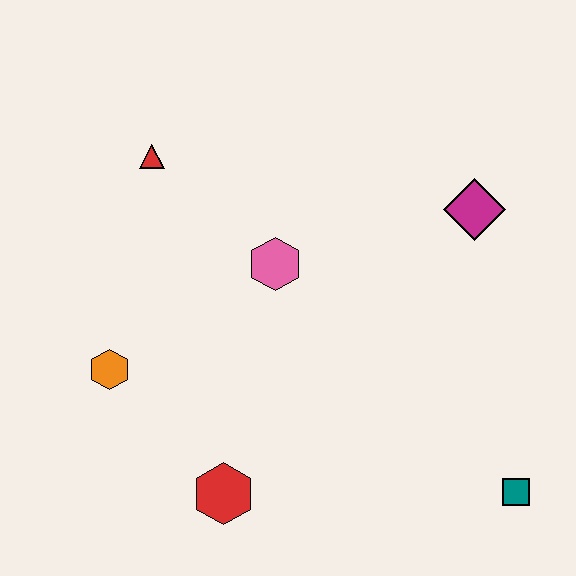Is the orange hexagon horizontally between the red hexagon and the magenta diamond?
No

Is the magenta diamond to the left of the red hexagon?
No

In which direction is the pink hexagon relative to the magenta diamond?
The pink hexagon is to the left of the magenta diamond.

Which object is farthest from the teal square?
The red triangle is farthest from the teal square.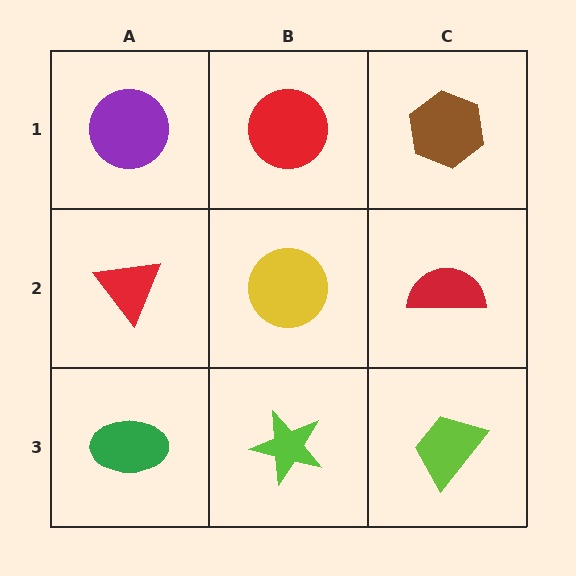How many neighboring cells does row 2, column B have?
4.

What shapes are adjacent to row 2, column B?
A red circle (row 1, column B), a lime star (row 3, column B), a red triangle (row 2, column A), a red semicircle (row 2, column C).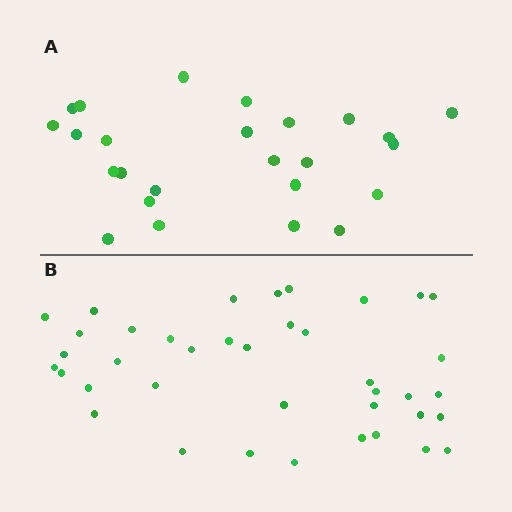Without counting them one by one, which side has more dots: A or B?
Region B (the bottom region) has more dots.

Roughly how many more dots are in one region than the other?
Region B has approximately 15 more dots than region A.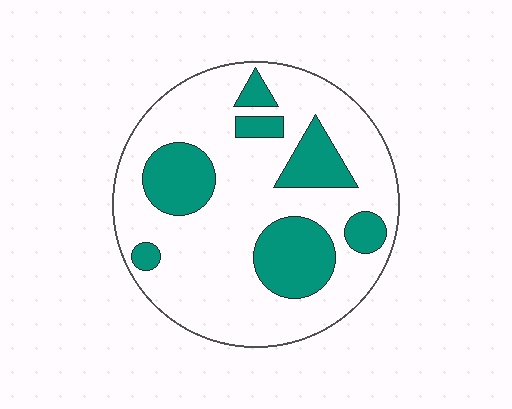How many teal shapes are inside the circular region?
7.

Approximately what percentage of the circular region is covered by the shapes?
Approximately 25%.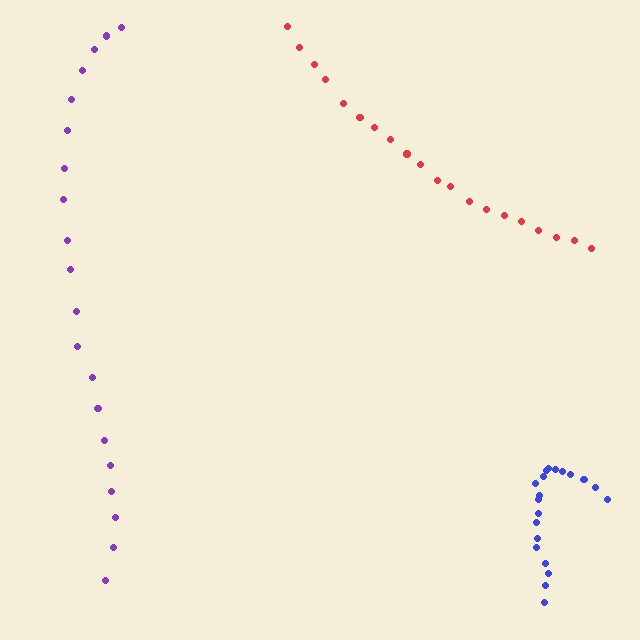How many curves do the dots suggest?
There are 3 distinct paths.